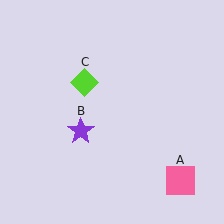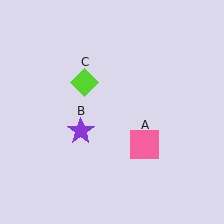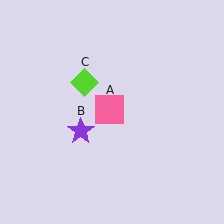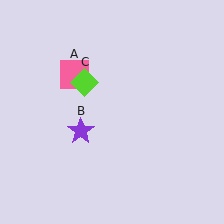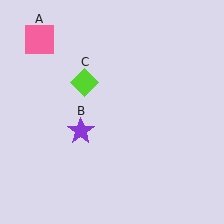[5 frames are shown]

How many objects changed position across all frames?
1 object changed position: pink square (object A).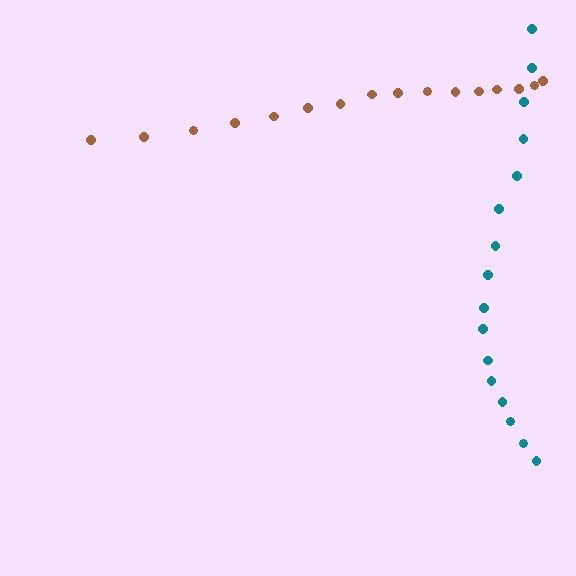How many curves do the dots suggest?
There are 2 distinct paths.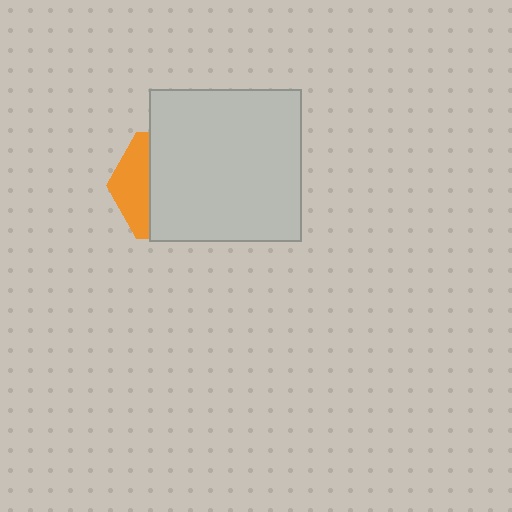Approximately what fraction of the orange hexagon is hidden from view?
Roughly 69% of the orange hexagon is hidden behind the light gray square.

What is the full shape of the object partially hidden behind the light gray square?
The partially hidden object is an orange hexagon.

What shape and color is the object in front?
The object in front is a light gray square.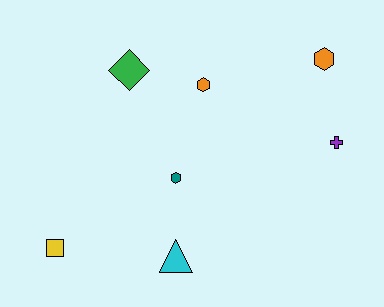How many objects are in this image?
There are 7 objects.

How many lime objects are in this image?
There are no lime objects.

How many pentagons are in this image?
There are no pentagons.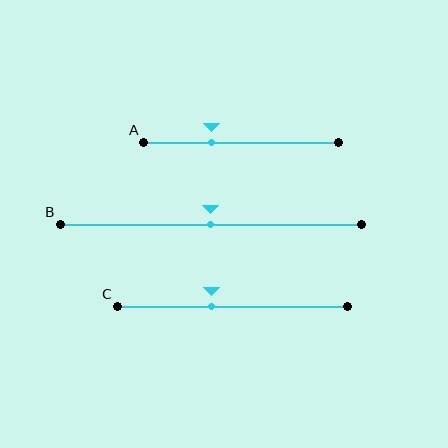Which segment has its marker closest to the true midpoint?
Segment B has its marker closest to the true midpoint.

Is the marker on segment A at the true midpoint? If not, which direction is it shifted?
No, the marker on segment A is shifted to the left by about 15% of the segment length.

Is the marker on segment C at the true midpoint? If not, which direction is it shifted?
No, the marker on segment C is shifted to the left by about 9% of the segment length.